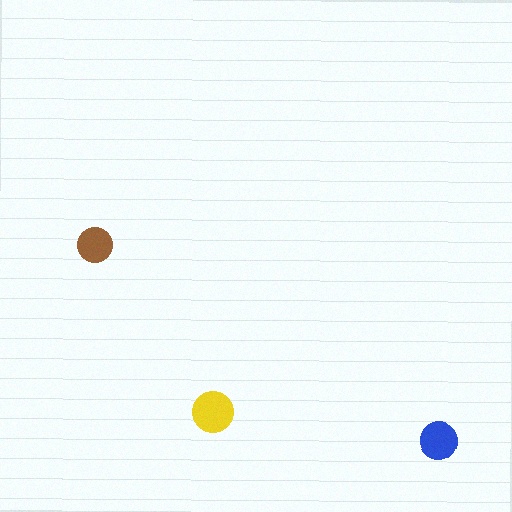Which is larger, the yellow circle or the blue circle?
The yellow one.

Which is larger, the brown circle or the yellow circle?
The yellow one.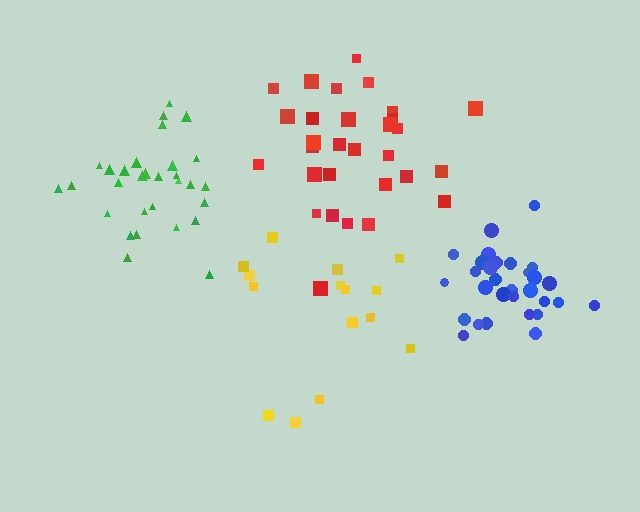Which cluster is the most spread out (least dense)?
Yellow.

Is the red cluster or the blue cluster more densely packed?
Blue.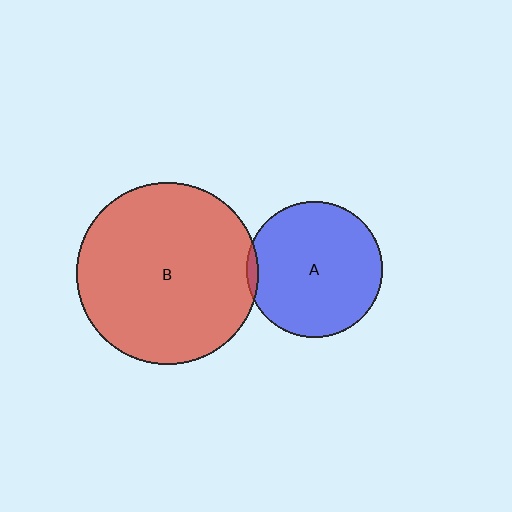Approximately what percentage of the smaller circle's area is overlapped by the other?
Approximately 5%.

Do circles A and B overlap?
Yes.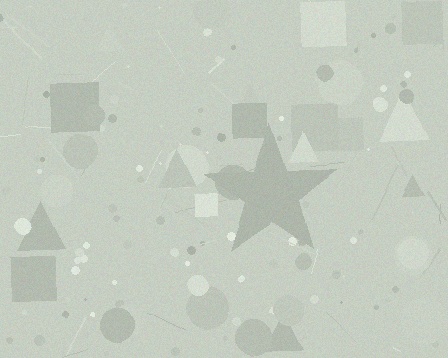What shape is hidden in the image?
A star is hidden in the image.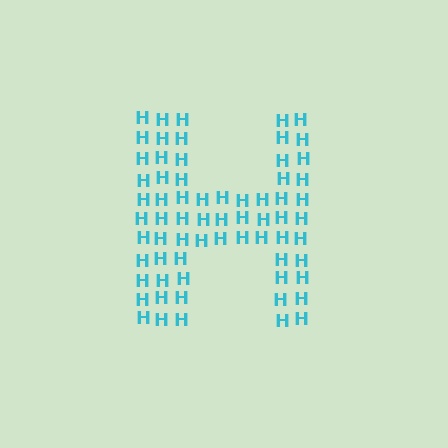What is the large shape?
The large shape is the letter H.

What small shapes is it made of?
It is made of small letter H's.